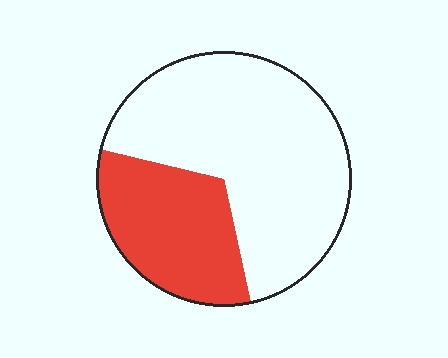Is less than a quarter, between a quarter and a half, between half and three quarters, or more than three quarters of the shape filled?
Between a quarter and a half.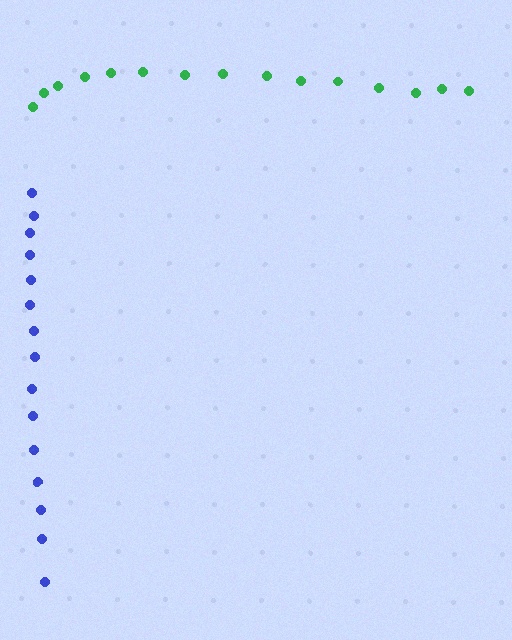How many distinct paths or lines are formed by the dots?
There are 2 distinct paths.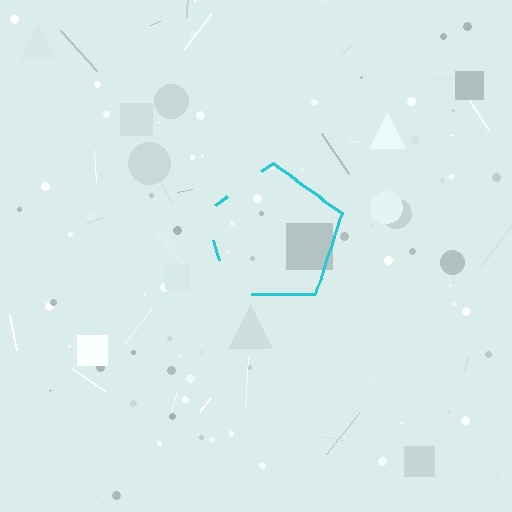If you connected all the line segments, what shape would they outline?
They would outline a pentagon.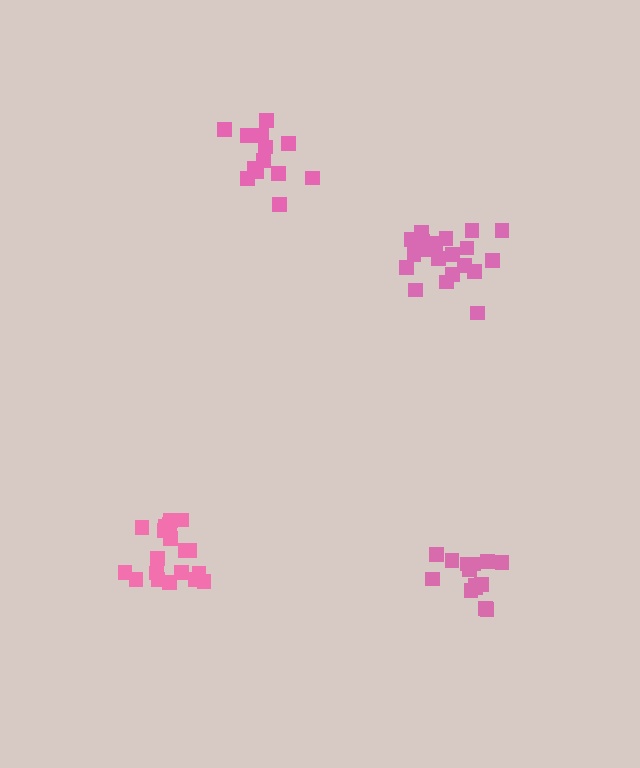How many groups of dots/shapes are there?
There are 4 groups.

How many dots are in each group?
Group 1: 20 dots, Group 2: 14 dots, Group 3: 14 dots, Group 4: 19 dots (67 total).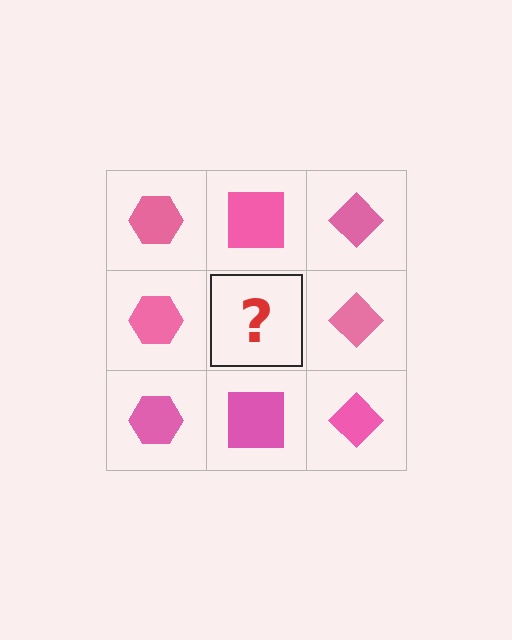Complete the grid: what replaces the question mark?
The question mark should be replaced with a pink square.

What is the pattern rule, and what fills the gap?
The rule is that each column has a consistent shape. The gap should be filled with a pink square.